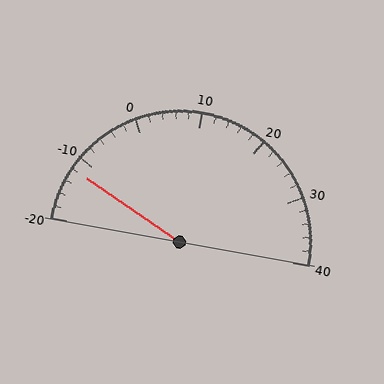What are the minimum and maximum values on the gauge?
The gauge ranges from -20 to 40.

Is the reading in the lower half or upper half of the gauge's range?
The reading is in the lower half of the range (-20 to 40).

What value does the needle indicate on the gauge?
The needle indicates approximately -12.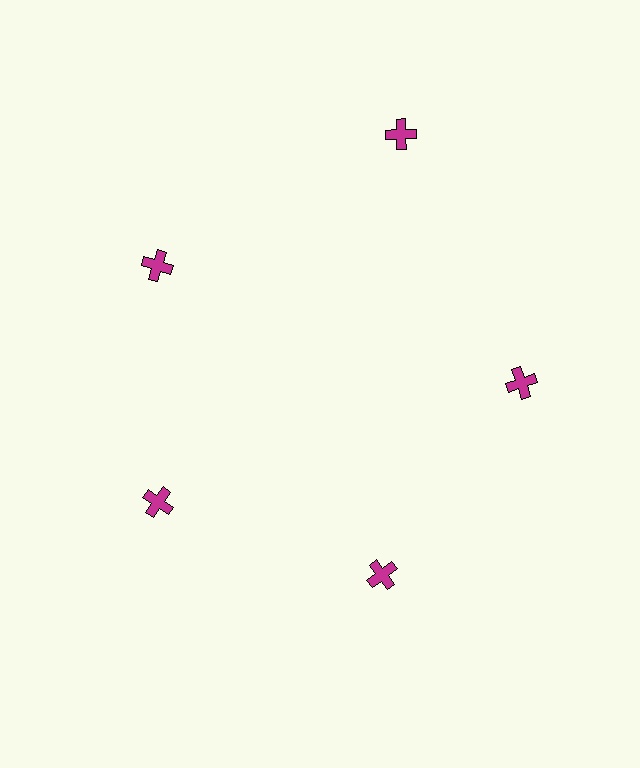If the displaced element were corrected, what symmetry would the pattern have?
It would have 5-fold rotational symmetry — the pattern would map onto itself every 72 degrees.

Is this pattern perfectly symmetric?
No. The 5 magenta crosses are arranged in a ring, but one element near the 1 o'clock position is pushed outward from the center, breaking the 5-fold rotational symmetry.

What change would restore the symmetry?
The symmetry would be restored by moving it inward, back onto the ring so that all 5 crosses sit at equal angles and equal distance from the center.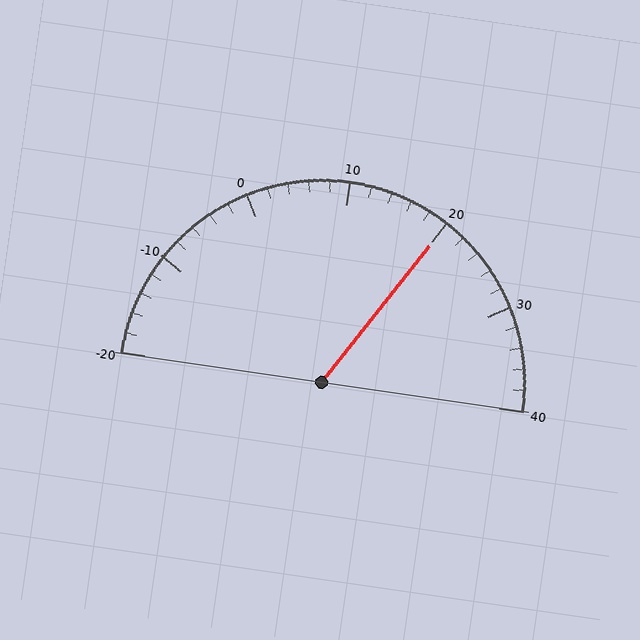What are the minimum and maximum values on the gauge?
The gauge ranges from -20 to 40.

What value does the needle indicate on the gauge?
The needle indicates approximately 20.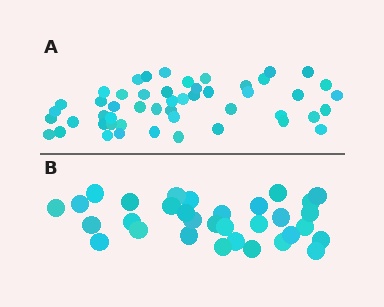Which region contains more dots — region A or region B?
Region A (the top region) has more dots.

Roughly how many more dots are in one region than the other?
Region A has approximately 20 more dots than region B.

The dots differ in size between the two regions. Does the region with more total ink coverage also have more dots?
No. Region B has more total ink coverage because its dots are larger, but region A actually contains more individual dots. Total area can be misleading — the number of items is what matters here.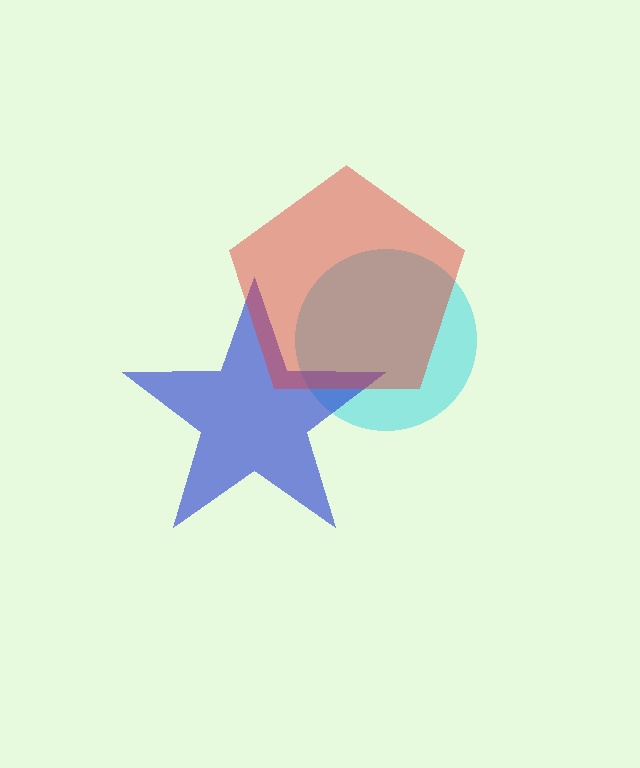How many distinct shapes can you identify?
There are 3 distinct shapes: a cyan circle, a blue star, a red pentagon.